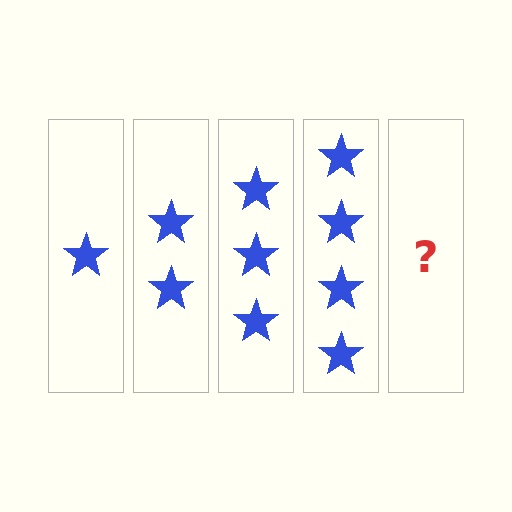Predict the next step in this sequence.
The next step is 5 stars.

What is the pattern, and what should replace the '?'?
The pattern is that each step adds one more star. The '?' should be 5 stars.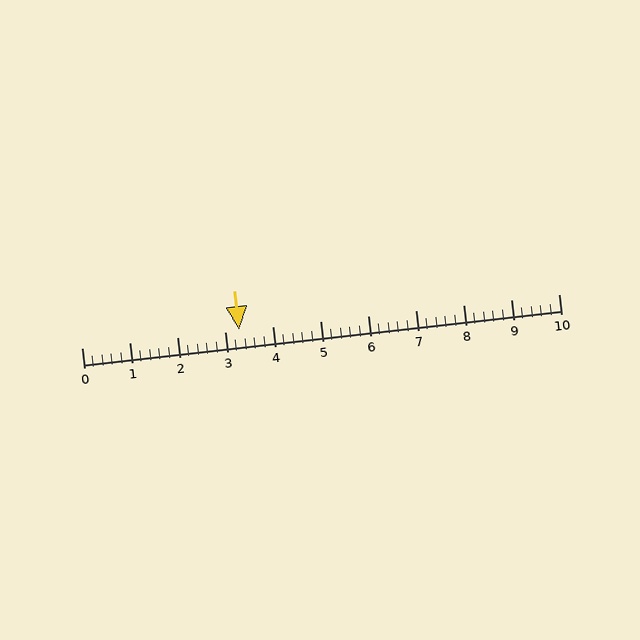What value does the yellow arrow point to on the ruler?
The yellow arrow points to approximately 3.3.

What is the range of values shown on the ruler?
The ruler shows values from 0 to 10.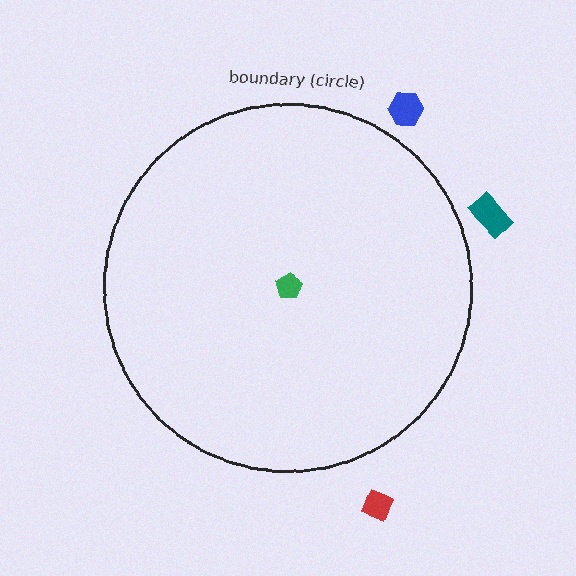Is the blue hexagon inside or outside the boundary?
Outside.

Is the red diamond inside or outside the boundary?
Outside.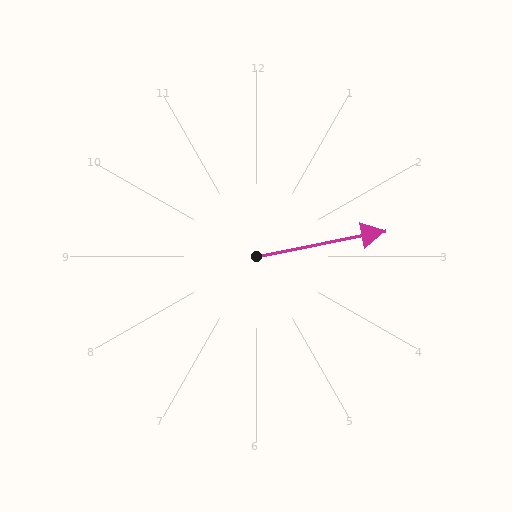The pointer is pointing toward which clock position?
Roughly 3 o'clock.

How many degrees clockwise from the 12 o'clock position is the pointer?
Approximately 79 degrees.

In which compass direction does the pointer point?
East.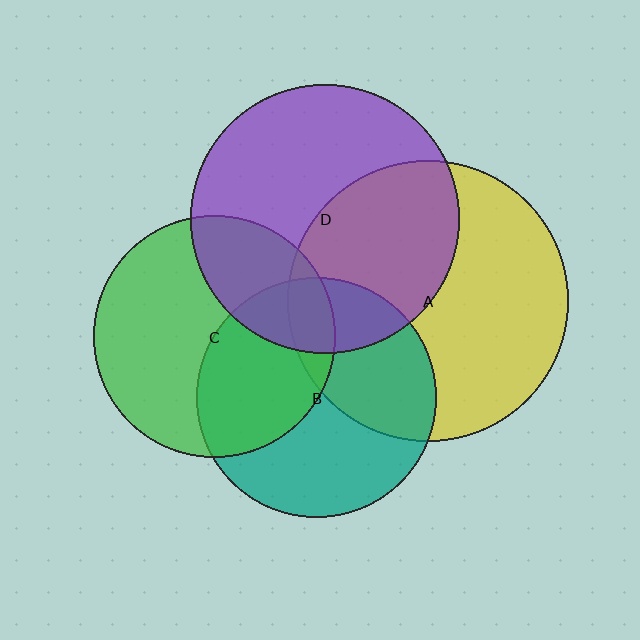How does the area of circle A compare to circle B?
Approximately 1.4 times.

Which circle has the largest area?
Circle A (yellow).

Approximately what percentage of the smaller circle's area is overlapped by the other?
Approximately 30%.